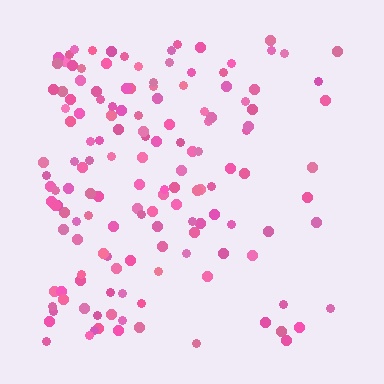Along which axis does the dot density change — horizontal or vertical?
Horizontal.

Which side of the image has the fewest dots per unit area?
The right.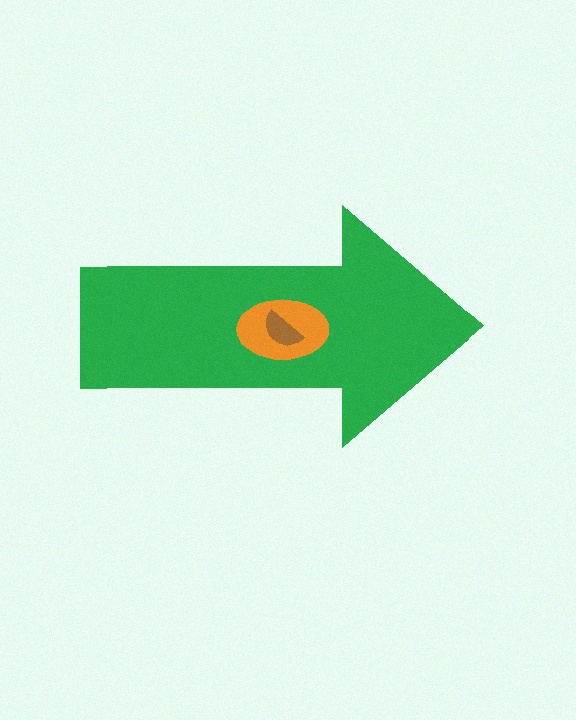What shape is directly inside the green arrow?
The orange ellipse.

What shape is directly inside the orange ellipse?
The brown semicircle.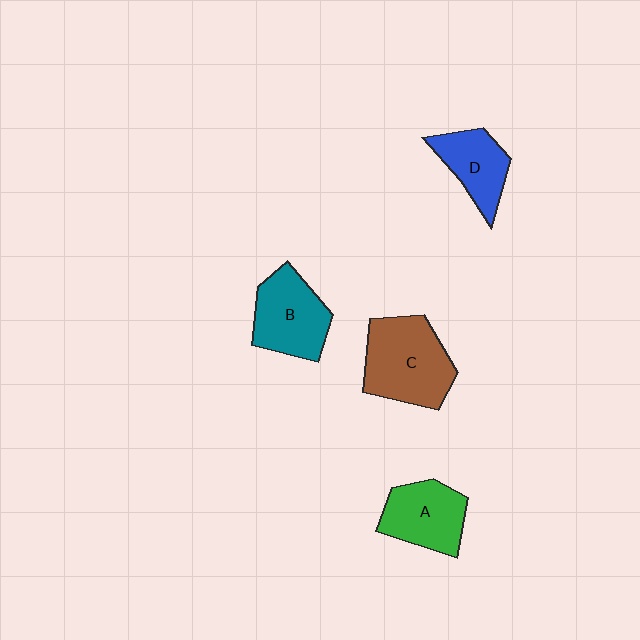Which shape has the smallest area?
Shape D (blue).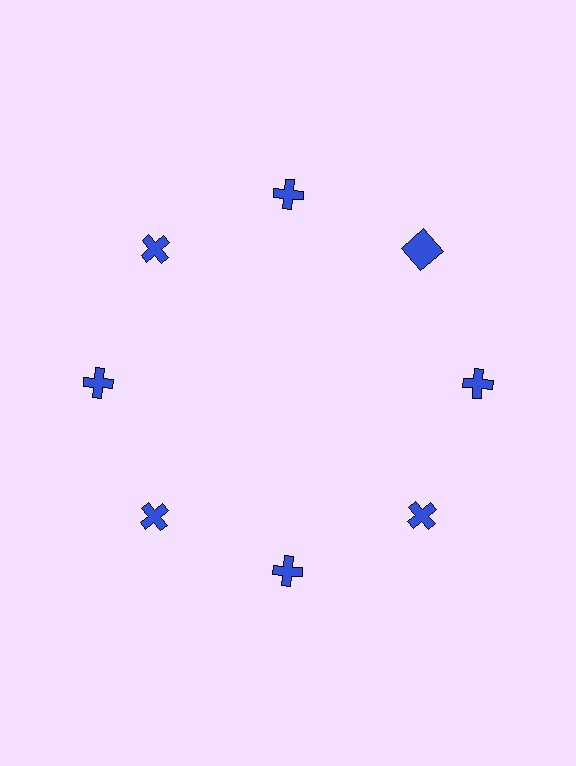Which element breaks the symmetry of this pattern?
The blue square at roughly the 2 o'clock position breaks the symmetry. All other shapes are blue crosses.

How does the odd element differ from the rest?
It has a different shape: square instead of cross.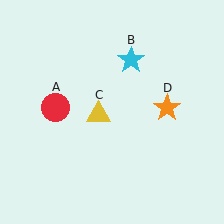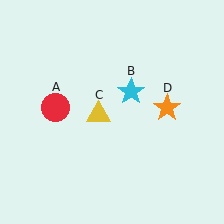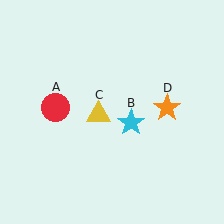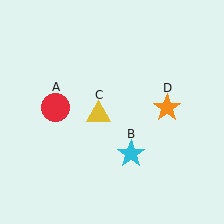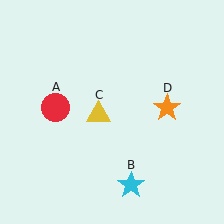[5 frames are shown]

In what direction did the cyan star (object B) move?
The cyan star (object B) moved down.